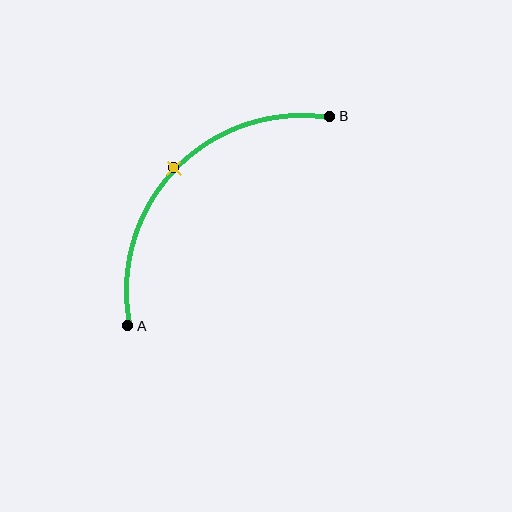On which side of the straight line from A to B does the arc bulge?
The arc bulges above and to the left of the straight line connecting A and B.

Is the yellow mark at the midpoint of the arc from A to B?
Yes. The yellow mark lies on the arc at equal arc-length from both A and B — it is the arc midpoint.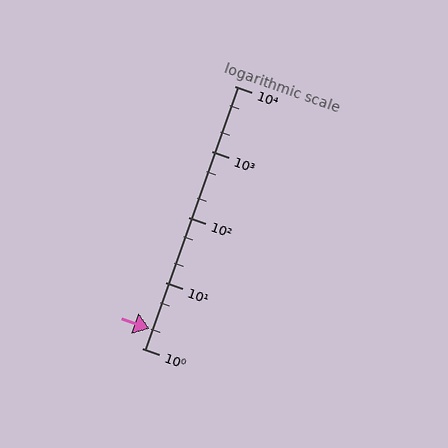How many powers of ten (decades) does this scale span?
The scale spans 4 decades, from 1 to 10000.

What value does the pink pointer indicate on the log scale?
The pointer indicates approximately 2.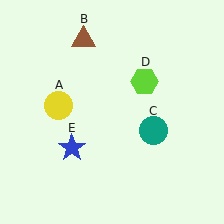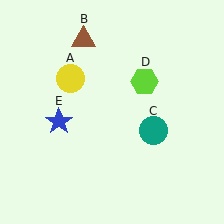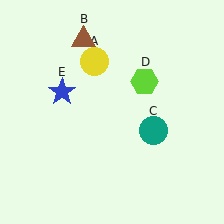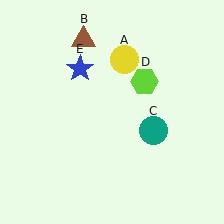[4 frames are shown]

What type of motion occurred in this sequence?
The yellow circle (object A), blue star (object E) rotated clockwise around the center of the scene.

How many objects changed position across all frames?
2 objects changed position: yellow circle (object A), blue star (object E).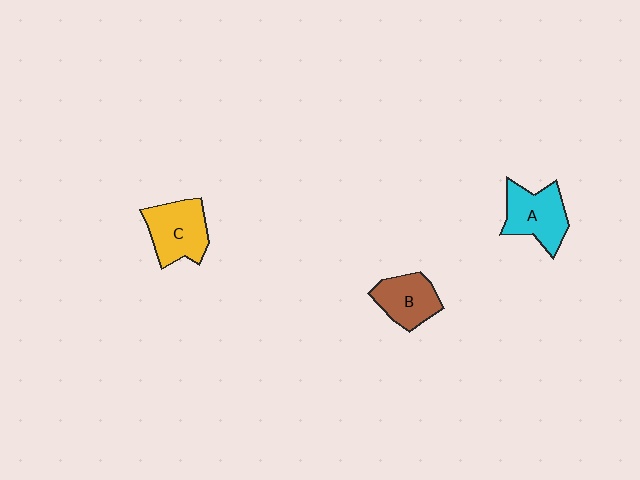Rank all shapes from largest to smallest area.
From largest to smallest: C (yellow), A (cyan), B (brown).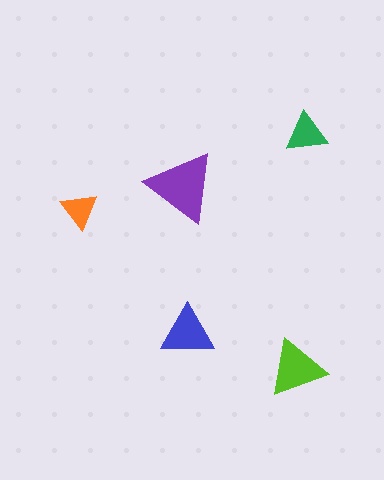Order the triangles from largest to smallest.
the purple one, the lime one, the blue one, the green one, the orange one.